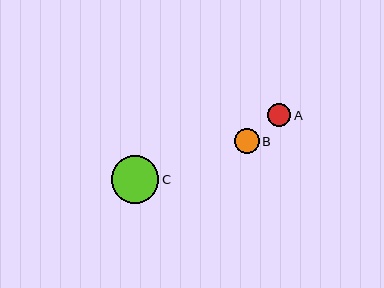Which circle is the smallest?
Circle A is the smallest with a size of approximately 23 pixels.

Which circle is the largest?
Circle C is the largest with a size of approximately 48 pixels.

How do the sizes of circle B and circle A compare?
Circle B and circle A are approximately the same size.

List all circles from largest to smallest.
From largest to smallest: C, B, A.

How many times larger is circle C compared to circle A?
Circle C is approximately 2.0 times the size of circle A.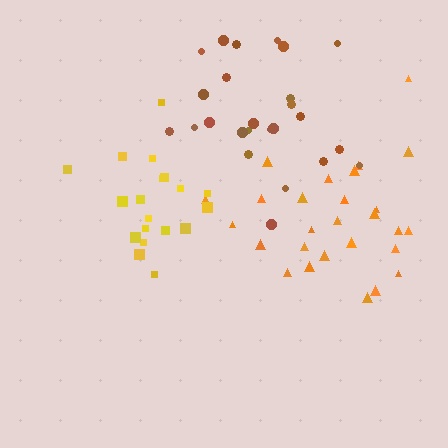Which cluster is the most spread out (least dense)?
Orange.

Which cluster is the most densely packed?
Yellow.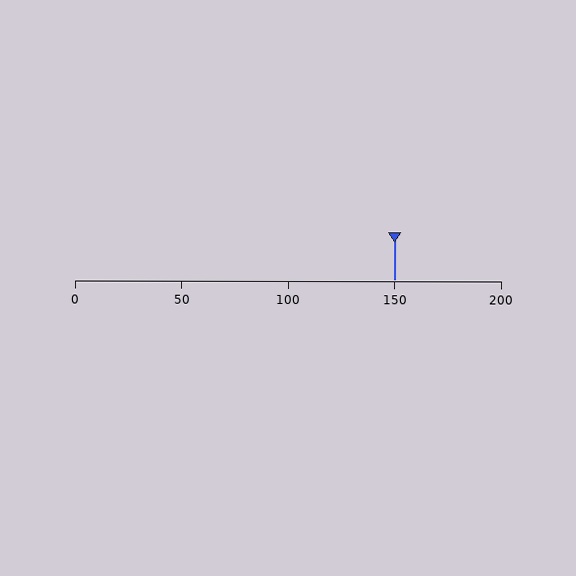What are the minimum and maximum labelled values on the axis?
The axis runs from 0 to 200.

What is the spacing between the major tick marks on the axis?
The major ticks are spaced 50 apart.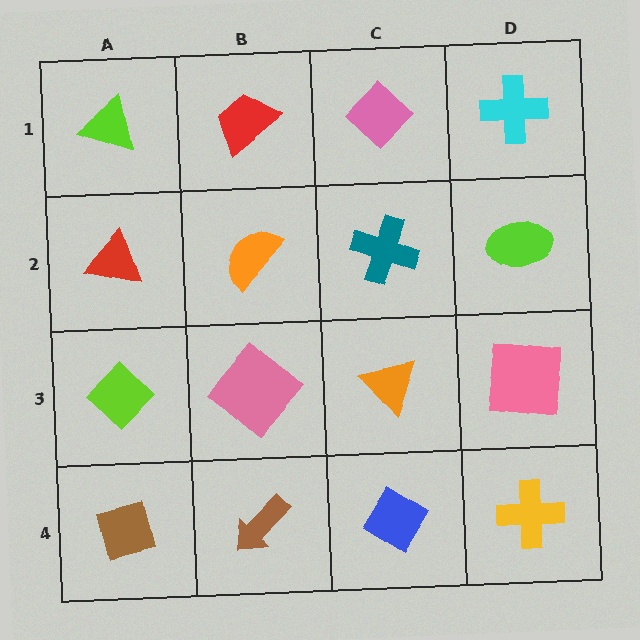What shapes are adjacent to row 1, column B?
An orange semicircle (row 2, column B), a lime triangle (row 1, column A), a pink diamond (row 1, column C).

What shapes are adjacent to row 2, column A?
A lime triangle (row 1, column A), a lime diamond (row 3, column A), an orange semicircle (row 2, column B).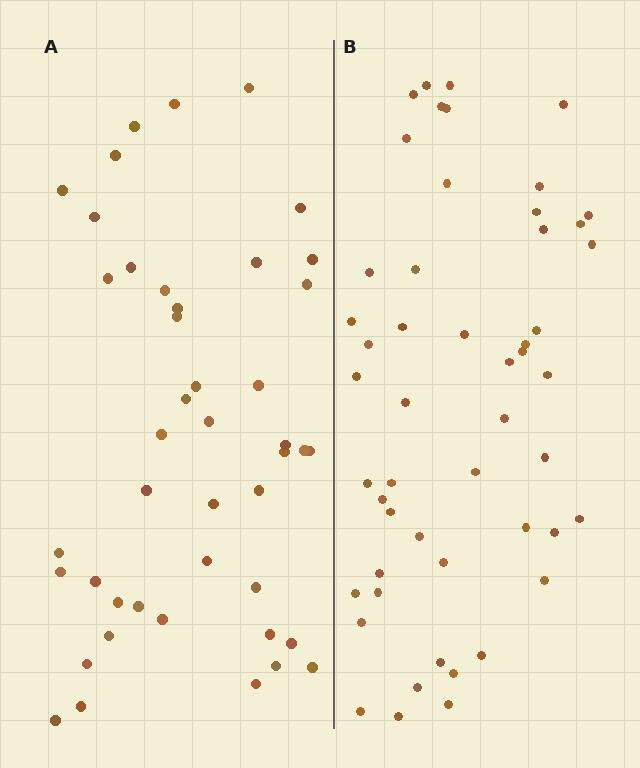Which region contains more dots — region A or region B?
Region B (the right region) has more dots.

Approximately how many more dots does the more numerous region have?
Region B has roughly 8 or so more dots than region A.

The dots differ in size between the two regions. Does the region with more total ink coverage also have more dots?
No. Region A has more total ink coverage because its dots are larger, but region B actually contains more individual dots. Total area can be misleading — the number of items is what matters here.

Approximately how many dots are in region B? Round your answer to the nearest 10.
About 50 dots. (The exact count is 51, which rounds to 50.)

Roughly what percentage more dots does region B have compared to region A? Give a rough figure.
About 15% more.